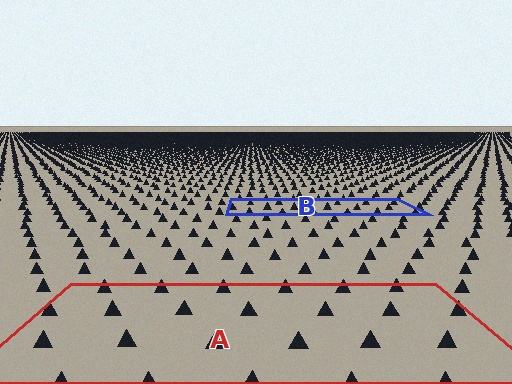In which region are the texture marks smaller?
The texture marks are smaller in region B, because it is farther away.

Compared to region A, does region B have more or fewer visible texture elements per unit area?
Region B has more texture elements per unit area — they are packed more densely because it is farther away.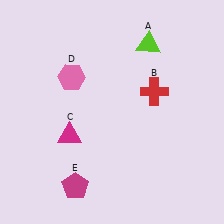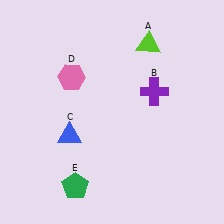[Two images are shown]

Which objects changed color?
B changed from red to purple. C changed from magenta to blue. E changed from magenta to green.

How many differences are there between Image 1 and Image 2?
There are 3 differences between the two images.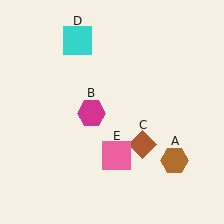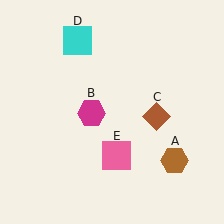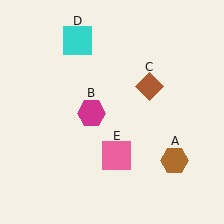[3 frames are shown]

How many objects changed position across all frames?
1 object changed position: brown diamond (object C).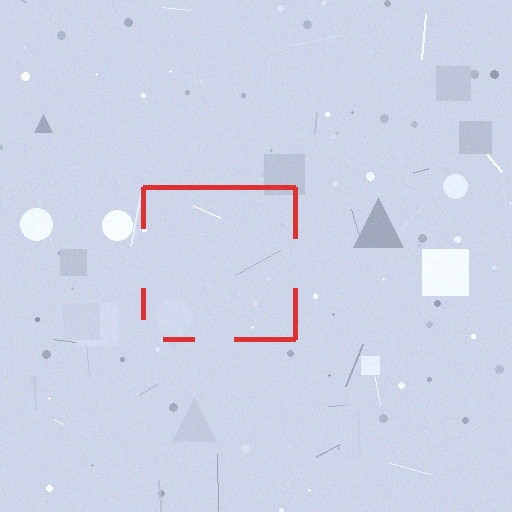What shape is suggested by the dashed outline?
The dashed outline suggests a square.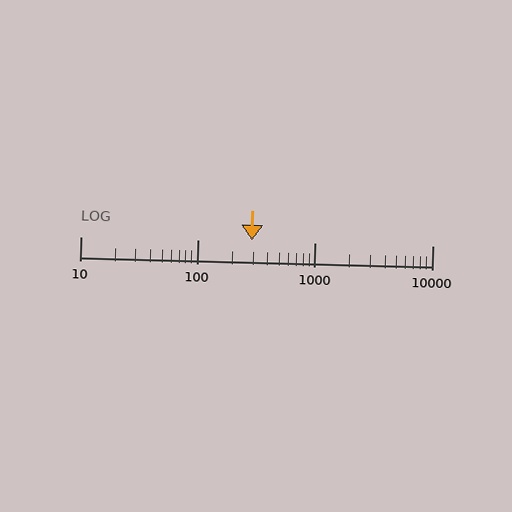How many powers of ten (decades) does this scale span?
The scale spans 3 decades, from 10 to 10000.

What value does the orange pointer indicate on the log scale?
The pointer indicates approximately 290.